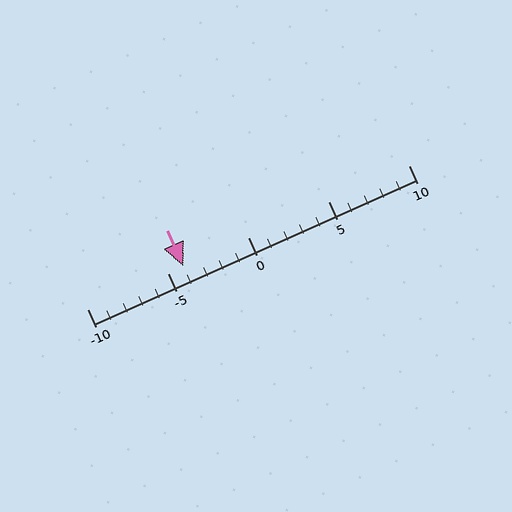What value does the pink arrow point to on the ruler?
The pink arrow points to approximately -4.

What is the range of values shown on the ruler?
The ruler shows values from -10 to 10.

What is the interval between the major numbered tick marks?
The major tick marks are spaced 5 units apart.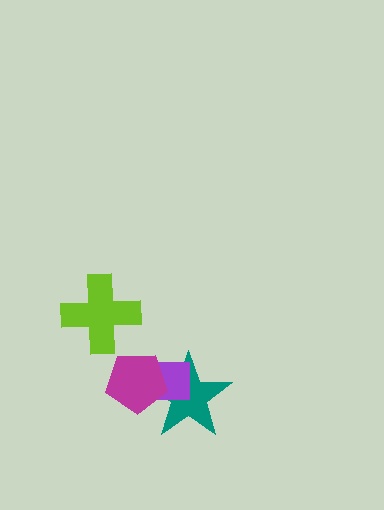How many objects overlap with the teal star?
2 objects overlap with the teal star.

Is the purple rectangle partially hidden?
Yes, it is partially covered by another shape.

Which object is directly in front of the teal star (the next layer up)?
The purple rectangle is directly in front of the teal star.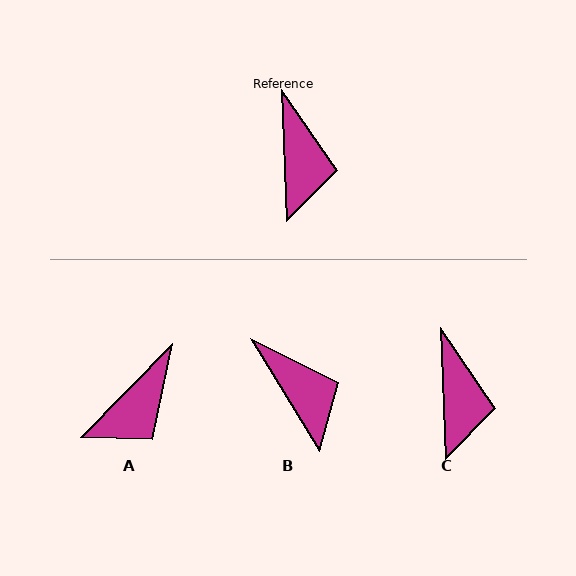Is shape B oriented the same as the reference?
No, it is off by about 29 degrees.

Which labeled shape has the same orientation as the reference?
C.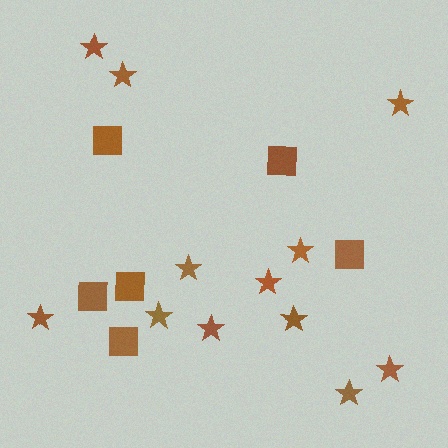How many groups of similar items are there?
There are 2 groups: one group of stars (12) and one group of squares (6).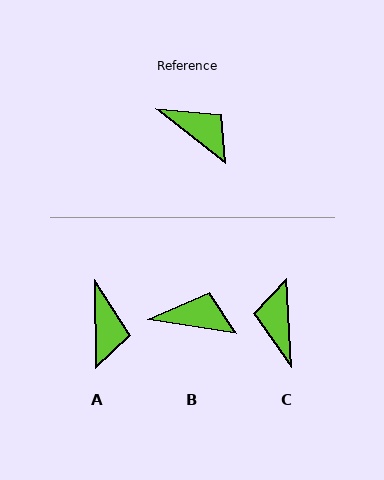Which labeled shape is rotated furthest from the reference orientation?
C, about 131 degrees away.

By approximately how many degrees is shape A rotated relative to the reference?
Approximately 52 degrees clockwise.